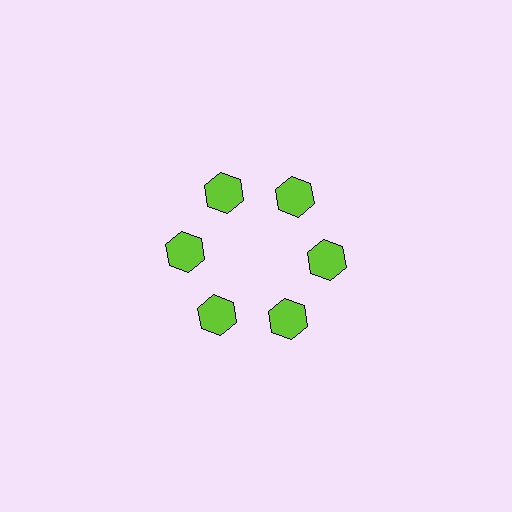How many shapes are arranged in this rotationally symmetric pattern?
There are 6 shapes, arranged in 6 groups of 1.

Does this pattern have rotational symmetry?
Yes, this pattern has 6-fold rotational symmetry. It looks the same after rotating 60 degrees around the center.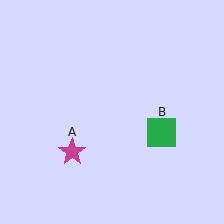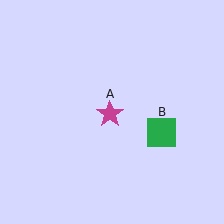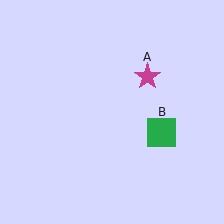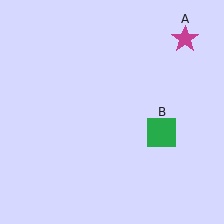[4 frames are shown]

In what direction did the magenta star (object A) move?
The magenta star (object A) moved up and to the right.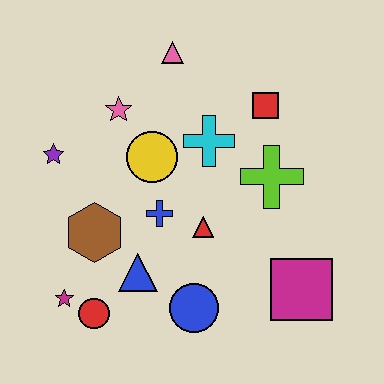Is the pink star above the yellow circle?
Yes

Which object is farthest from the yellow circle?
The magenta square is farthest from the yellow circle.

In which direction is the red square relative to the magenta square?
The red square is above the magenta square.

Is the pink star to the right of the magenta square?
No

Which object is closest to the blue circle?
The blue triangle is closest to the blue circle.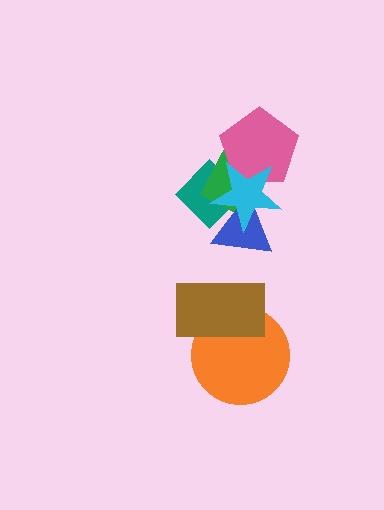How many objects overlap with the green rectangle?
4 objects overlap with the green rectangle.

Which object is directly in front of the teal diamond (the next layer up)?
The green rectangle is directly in front of the teal diamond.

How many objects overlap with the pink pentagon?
3 objects overlap with the pink pentagon.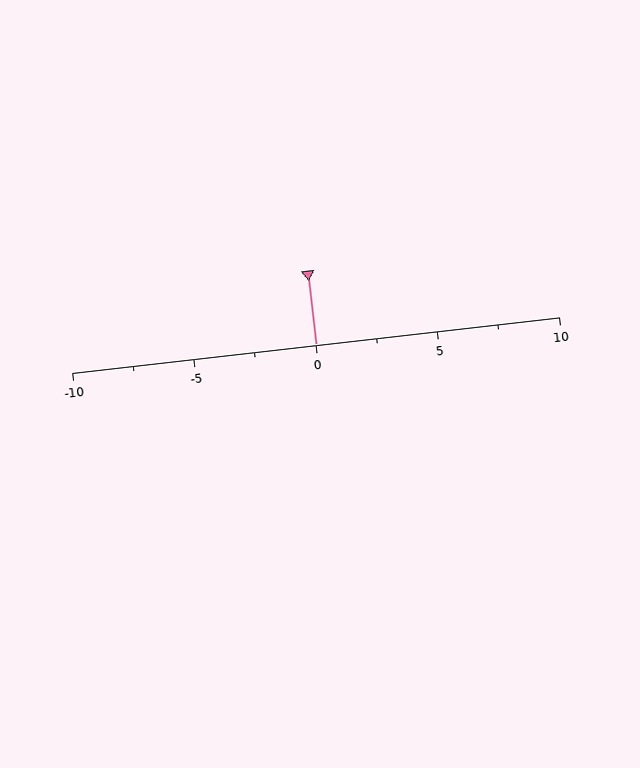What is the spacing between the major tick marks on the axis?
The major ticks are spaced 5 apart.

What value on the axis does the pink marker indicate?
The marker indicates approximately 0.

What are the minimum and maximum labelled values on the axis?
The axis runs from -10 to 10.